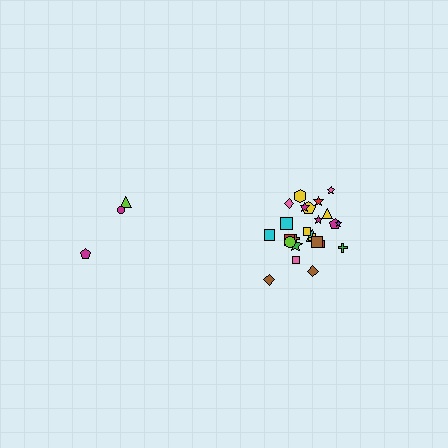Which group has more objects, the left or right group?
The right group.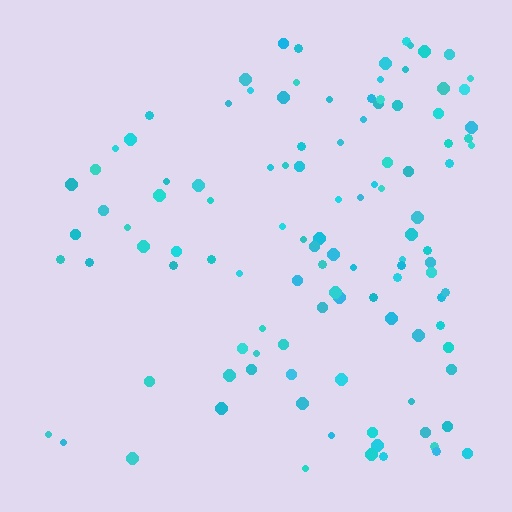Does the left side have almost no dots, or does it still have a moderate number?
Still a moderate number, just noticeably fewer than the right.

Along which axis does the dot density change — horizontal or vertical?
Horizontal.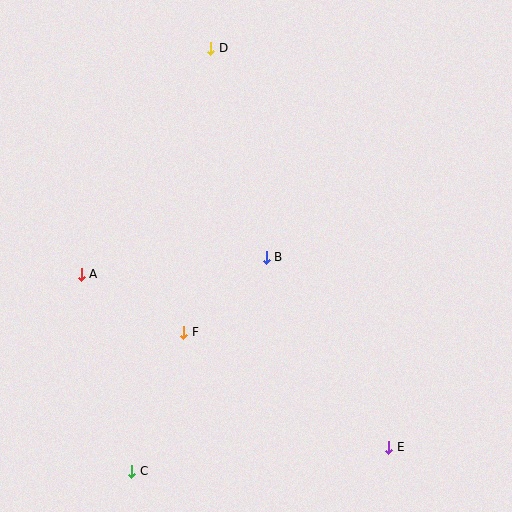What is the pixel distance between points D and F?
The distance between D and F is 285 pixels.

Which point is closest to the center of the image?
Point B at (266, 257) is closest to the center.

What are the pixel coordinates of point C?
Point C is at (132, 471).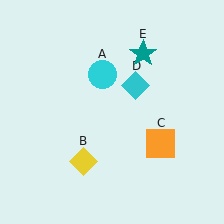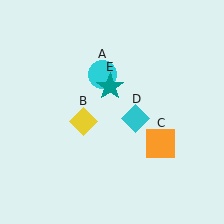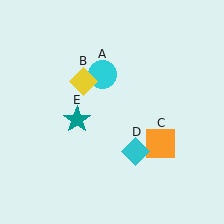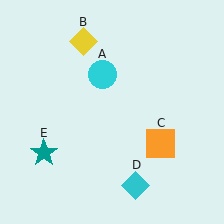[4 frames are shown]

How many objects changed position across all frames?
3 objects changed position: yellow diamond (object B), cyan diamond (object D), teal star (object E).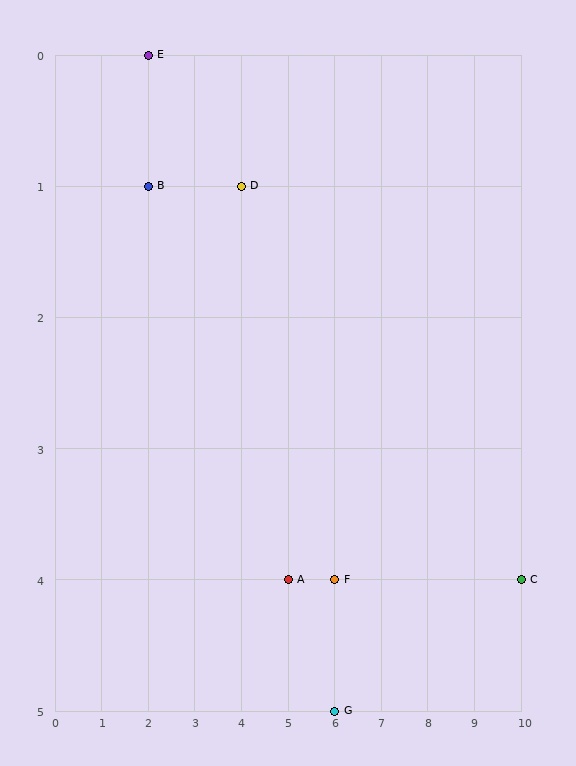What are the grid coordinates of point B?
Point B is at grid coordinates (2, 1).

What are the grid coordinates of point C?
Point C is at grid coordinates (10, 4).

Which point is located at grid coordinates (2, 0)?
Point E is at (2, 0).